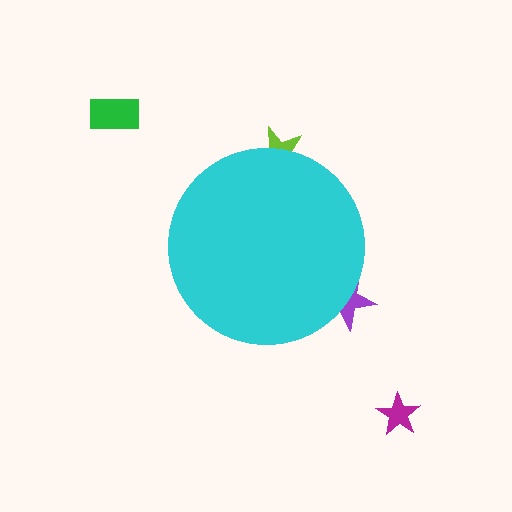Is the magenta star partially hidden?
No, the magenta star is fully visible.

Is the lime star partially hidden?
Yes, the lime star is partially hidden behind the cyan circle.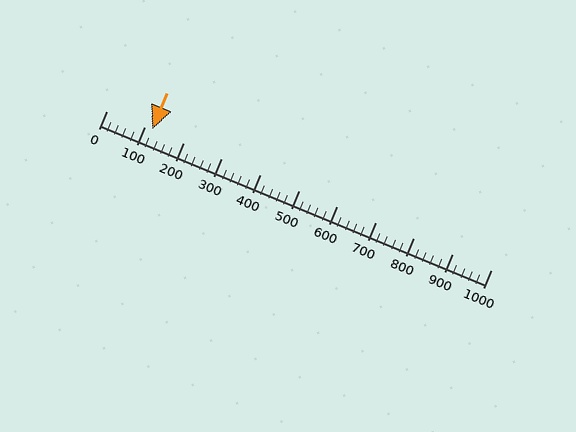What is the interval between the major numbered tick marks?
The major tick marks are spaced 100 units apart.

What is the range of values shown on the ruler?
The ruler shows values from 0 to 1000.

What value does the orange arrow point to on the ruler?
The orange arrow points to approximately 120.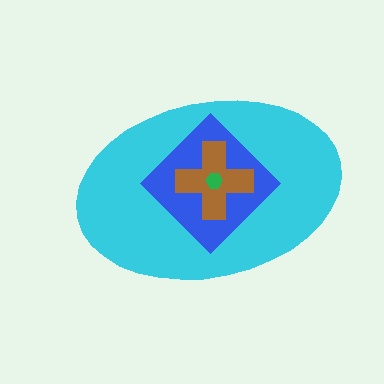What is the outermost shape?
The cyan ellipse.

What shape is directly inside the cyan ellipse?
The blue diamond.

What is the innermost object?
The green hexagon.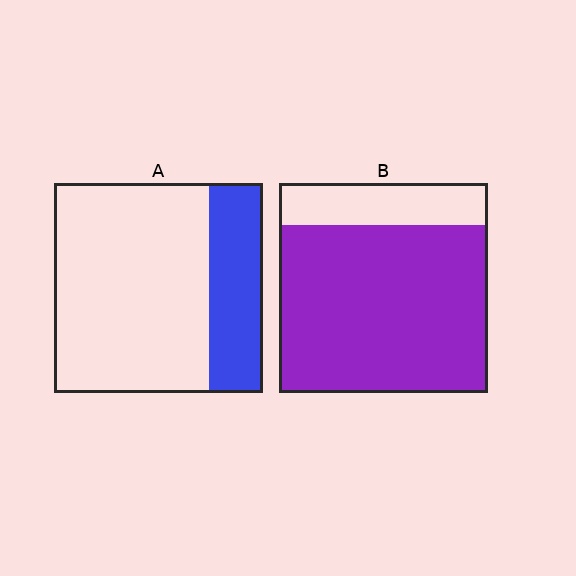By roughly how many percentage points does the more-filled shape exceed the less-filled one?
By roughly 55 percentage points (B over A).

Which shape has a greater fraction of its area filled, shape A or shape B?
Shape B.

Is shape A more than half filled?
No.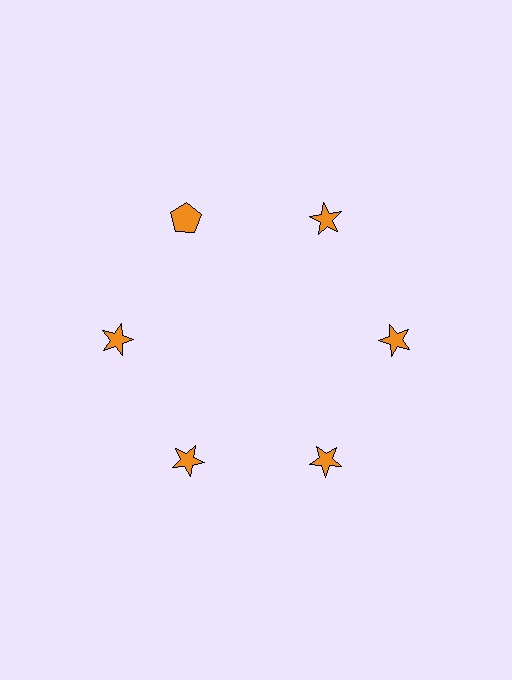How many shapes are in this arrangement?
There are 6 shapes arranged in a ring pattern.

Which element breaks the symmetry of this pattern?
The orange pentagon at roughly the 11 o'clock position breaks the symmetry. All other shapes are orange stars.